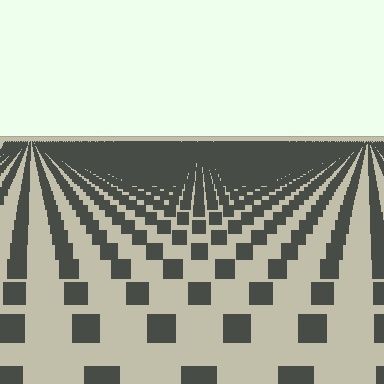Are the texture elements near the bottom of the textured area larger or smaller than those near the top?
Larger. Near the bottom, elements are closer to the viewer and appear at a bigger on-screen size.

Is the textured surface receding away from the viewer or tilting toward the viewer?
The surface is receding away from the viewer. Texture elements get smaller and denser toward the top.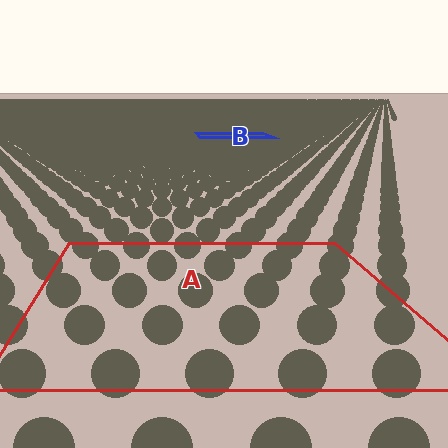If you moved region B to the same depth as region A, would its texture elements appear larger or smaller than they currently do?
They would appear larger. At a closer depth, the same texture elements are projected at a bigger on-screen size.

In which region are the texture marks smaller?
The texture marks are smaller in region B, because it is farther away.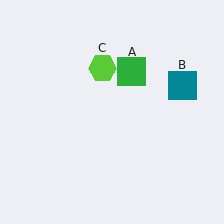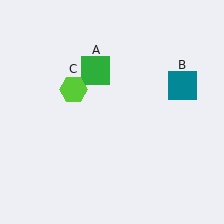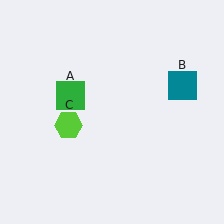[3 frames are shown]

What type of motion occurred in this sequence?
The green square (object A), lime hexagon (object C) rotated counterclockwise around the center of the scene.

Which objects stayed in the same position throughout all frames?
Teal square (object B) remained stationary.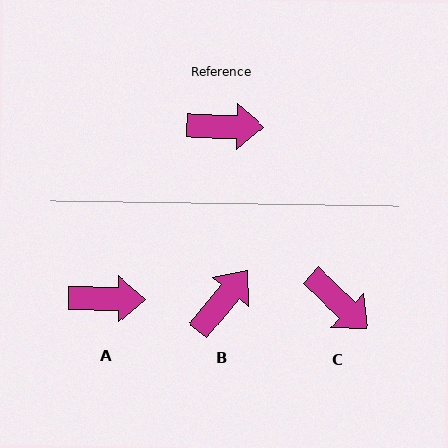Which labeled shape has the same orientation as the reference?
A.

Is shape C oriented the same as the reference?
No, it is off by about 43 degrees.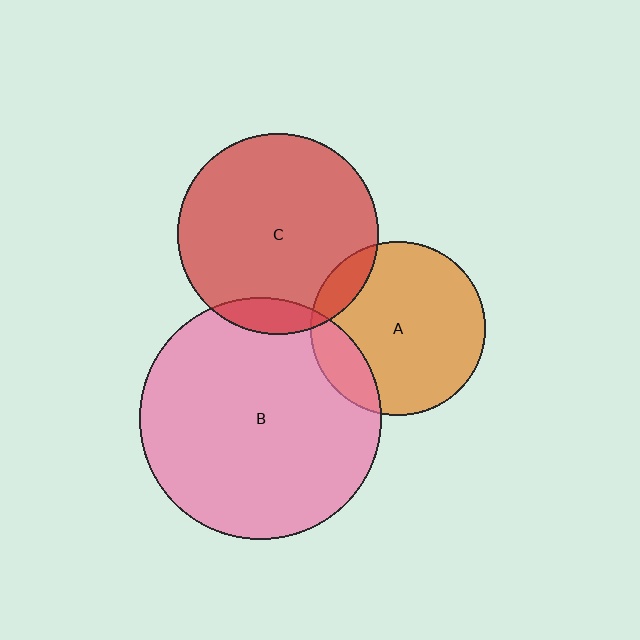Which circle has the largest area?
Circle B (pink).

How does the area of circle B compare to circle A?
Approximately 1.9 times.